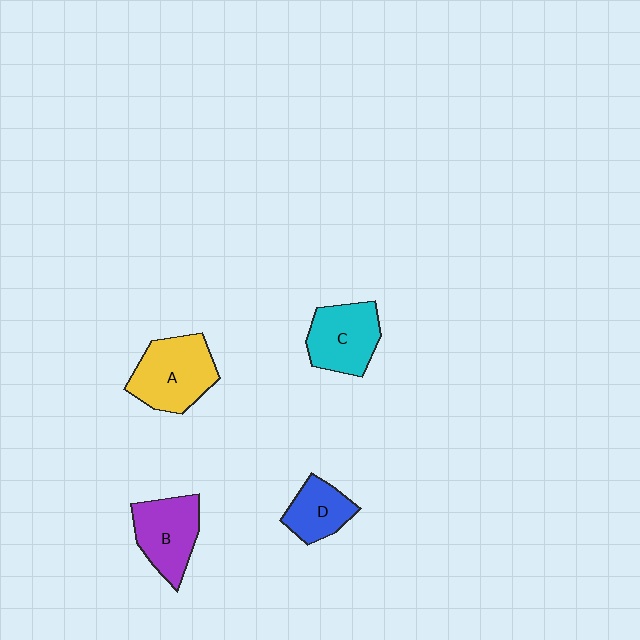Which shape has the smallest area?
Shape D (blue).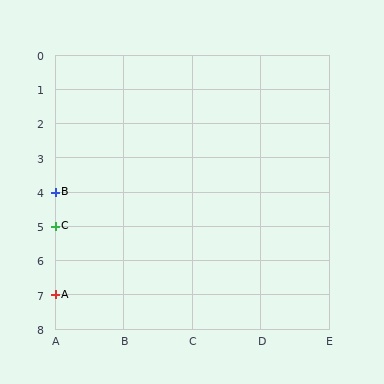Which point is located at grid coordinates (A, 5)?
Point C is at (A, 5).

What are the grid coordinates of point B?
Point B is at grid coordinates (A, 4).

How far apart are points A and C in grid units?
Points A and C are 2 rows apart.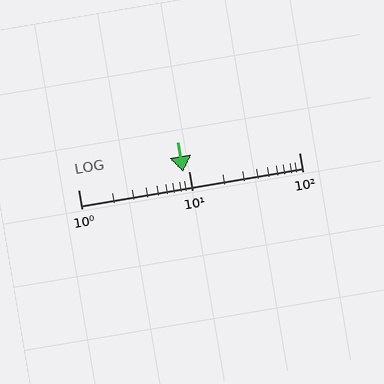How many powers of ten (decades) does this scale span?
The scale spans 2 decades, from 1 to 100.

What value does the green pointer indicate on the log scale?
The pointer indicates approximately 8.9.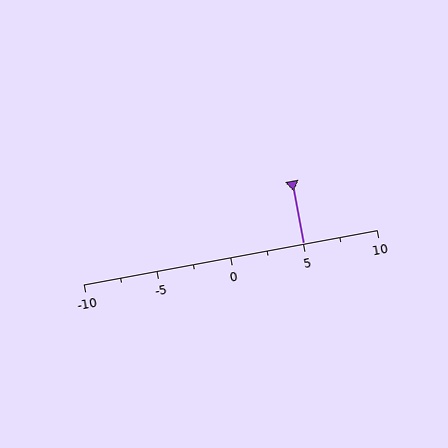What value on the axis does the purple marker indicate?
The marker indicates approximately 5.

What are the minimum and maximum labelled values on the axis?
The axis runs from -10 to 10.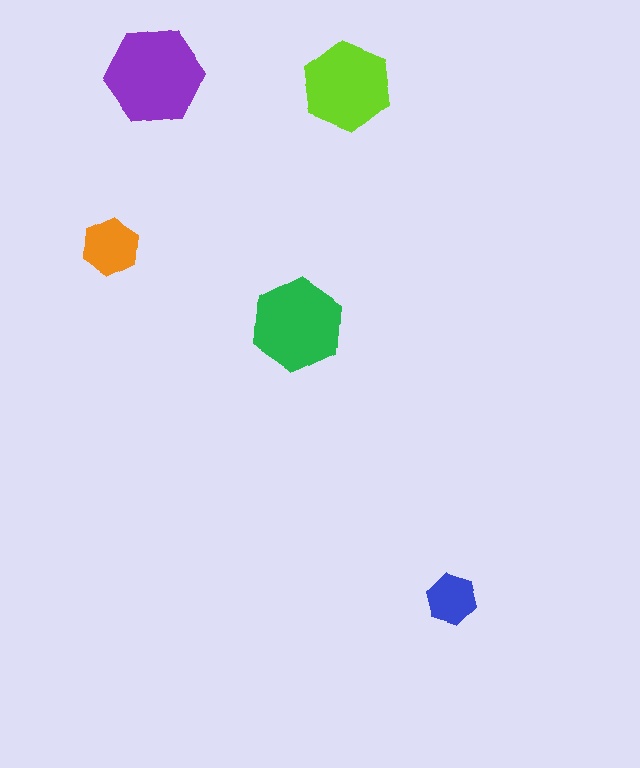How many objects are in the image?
There are 5 objects in the image.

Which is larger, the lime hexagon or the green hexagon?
The green one.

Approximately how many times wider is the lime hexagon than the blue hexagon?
About 2 times wider.